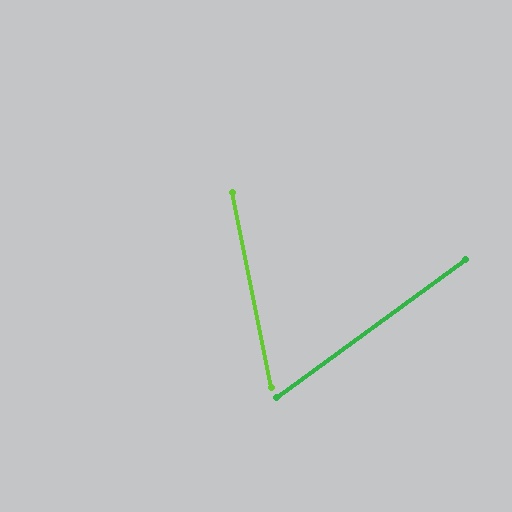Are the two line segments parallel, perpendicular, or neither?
Neither parallel nor perpendicular — they differ by about 65°.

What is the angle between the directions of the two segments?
Approximately 65 degrees.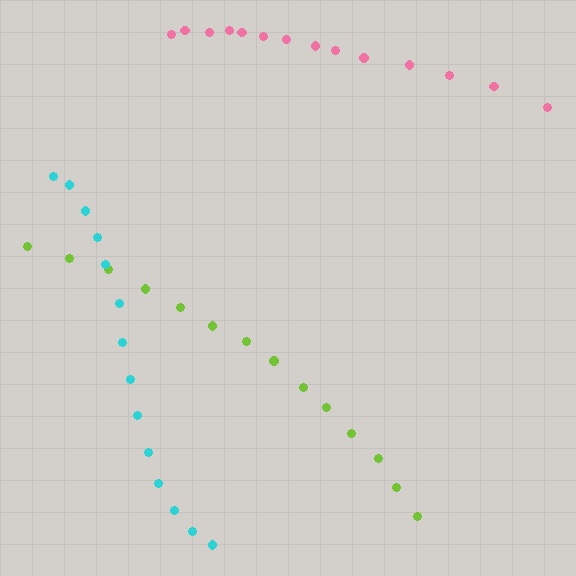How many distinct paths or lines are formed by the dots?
There are 3 distinct paths.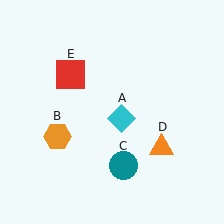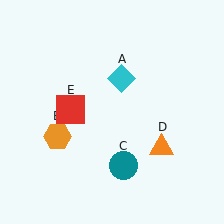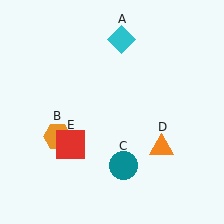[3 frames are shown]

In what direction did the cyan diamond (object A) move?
The cyan diamond (object A) moved up.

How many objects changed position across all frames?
2 objects changed position: cyan diamond (object A), red square (object E).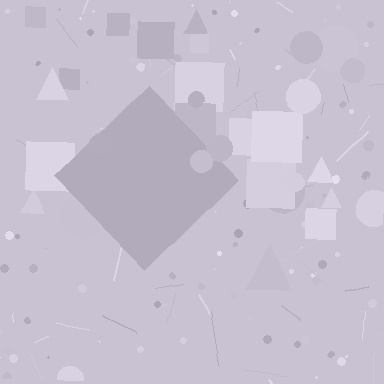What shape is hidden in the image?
A diamond is hidden in the image.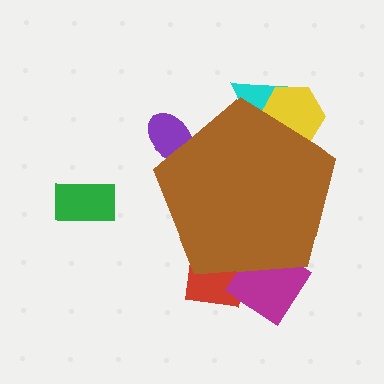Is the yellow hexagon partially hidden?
Yes, the yellow hexagon is partially hidden behind the brown pentagon.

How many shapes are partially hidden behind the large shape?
5 shapes are partially hidden.